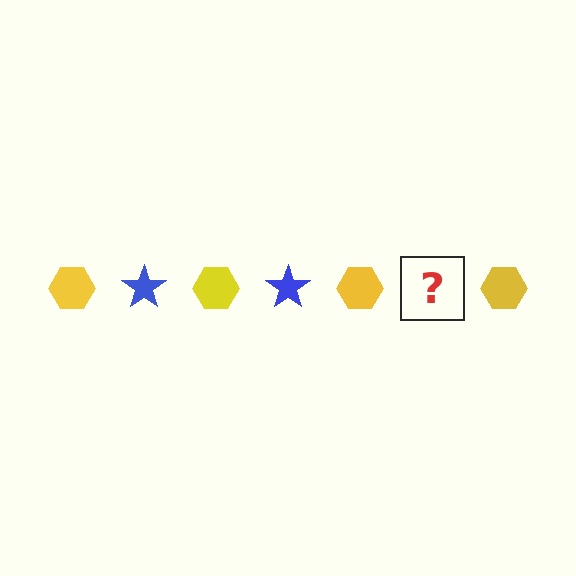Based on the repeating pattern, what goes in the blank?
The blank should be a blue star.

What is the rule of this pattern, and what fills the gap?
The rule is that the pattern alternates between yellow hexagon and blue star. The gap should be filled with a blue star.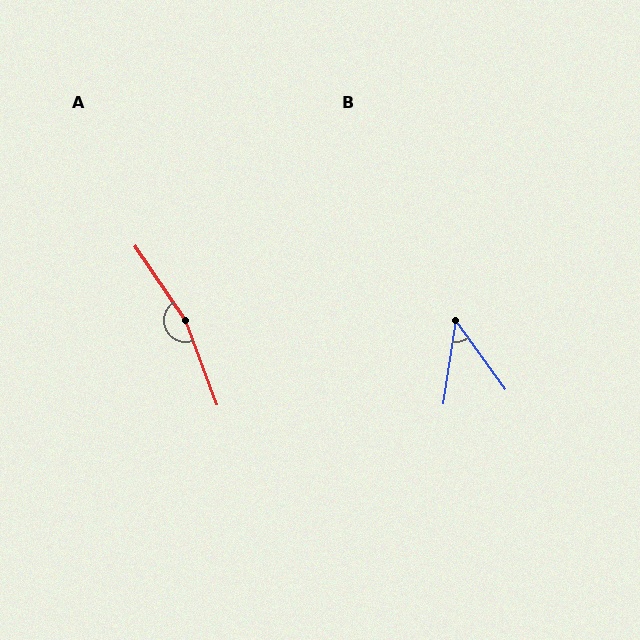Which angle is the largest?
A, at approximately 166 degrees.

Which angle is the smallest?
B, at approximately 44 degrees.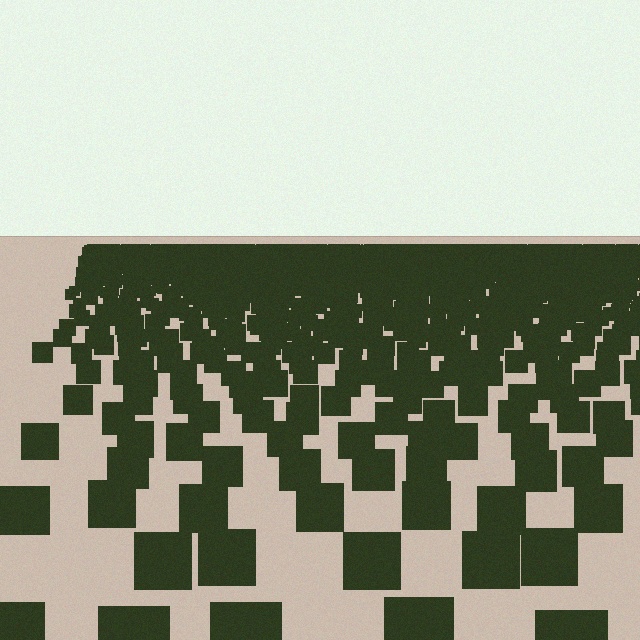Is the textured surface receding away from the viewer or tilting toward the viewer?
The surface is receding away from the viewer. Texture elements get smaller and denser toward the top.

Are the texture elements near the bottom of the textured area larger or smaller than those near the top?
Larger. Near the bottom, elements are closer to the viewer and appear at a bigger on-screen size.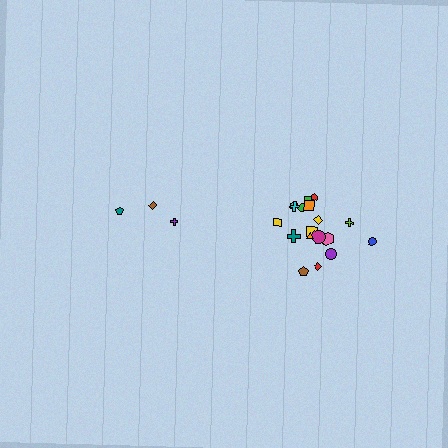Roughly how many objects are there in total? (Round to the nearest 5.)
Roughly 20 objects in total.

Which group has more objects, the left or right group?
The right group.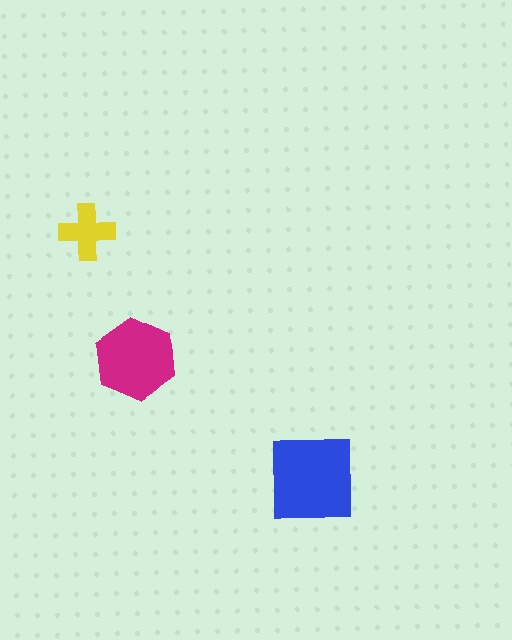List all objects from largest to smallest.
The blue square, the magenta hexagon, the yellow cross.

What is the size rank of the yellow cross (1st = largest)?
3rd.